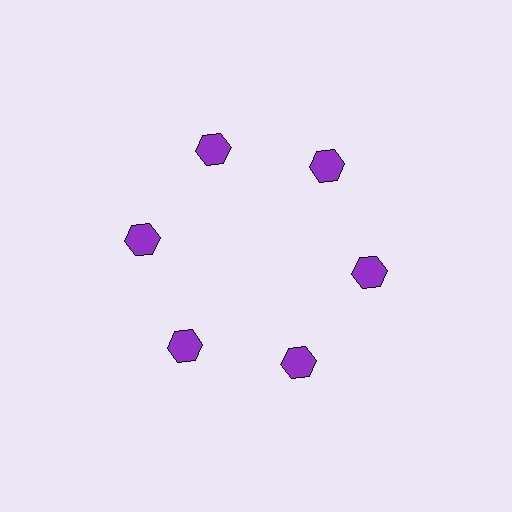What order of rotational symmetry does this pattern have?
This pattern has 6-fold rotational symmetry.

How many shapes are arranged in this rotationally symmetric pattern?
There are 6 shapes, arranged in 6 groups of 1.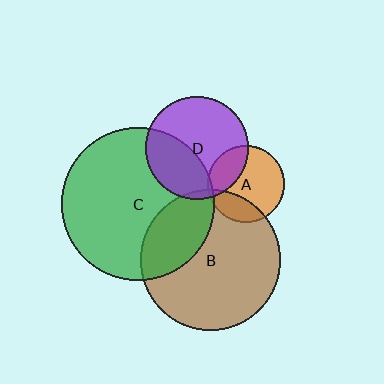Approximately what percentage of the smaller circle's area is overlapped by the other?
Approximately 5%.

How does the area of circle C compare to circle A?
Approximately 3.9 times.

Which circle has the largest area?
Circle C (green).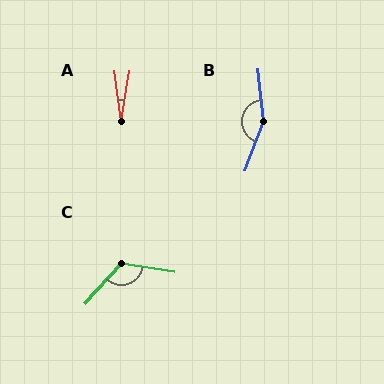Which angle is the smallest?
A, at approximately 17 degrees.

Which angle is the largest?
B, at approximately 154 degrees.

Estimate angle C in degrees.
Approximately 123 degrees.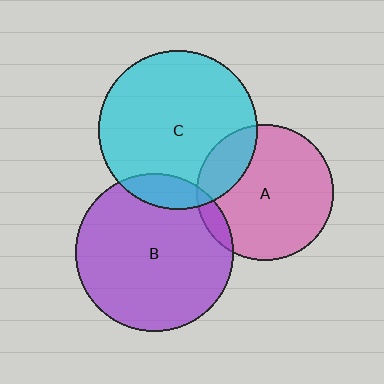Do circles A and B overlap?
Yes.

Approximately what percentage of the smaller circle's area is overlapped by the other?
Approximately 10%.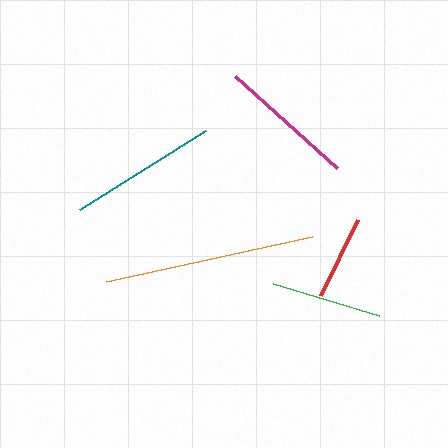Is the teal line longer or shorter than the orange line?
The orange line is longer than the teal line.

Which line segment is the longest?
The orange line is the longest at approximately 211 pixels.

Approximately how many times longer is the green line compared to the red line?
The green line is approximately 1.3 times the length of the red line.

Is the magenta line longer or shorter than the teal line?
The teal line is longer than the magenta line.